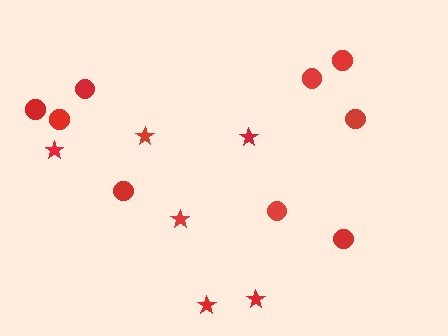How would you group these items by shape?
There are 2 groups: one group of circles (9) and one group of stars (6).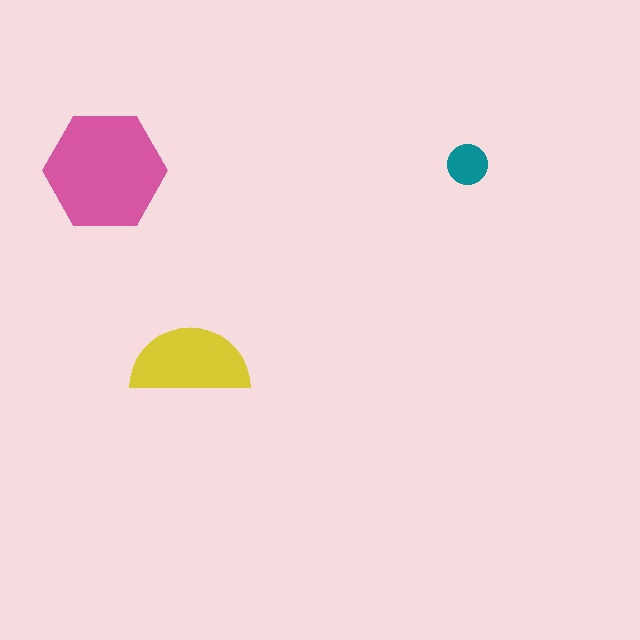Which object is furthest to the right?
The teal circle is rightmost.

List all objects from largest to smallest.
The pink hexagon, the yellow semicircle, the teal circle.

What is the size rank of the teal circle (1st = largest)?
3rd.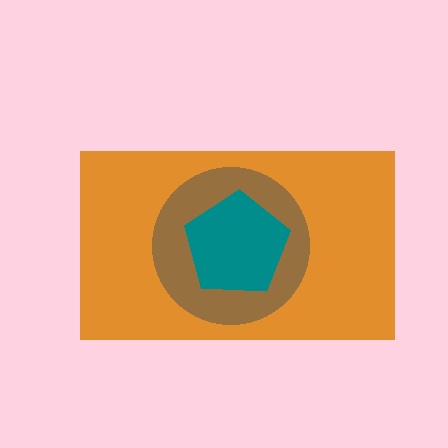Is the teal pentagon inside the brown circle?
Yes.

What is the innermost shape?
The teal pentagon.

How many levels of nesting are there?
3.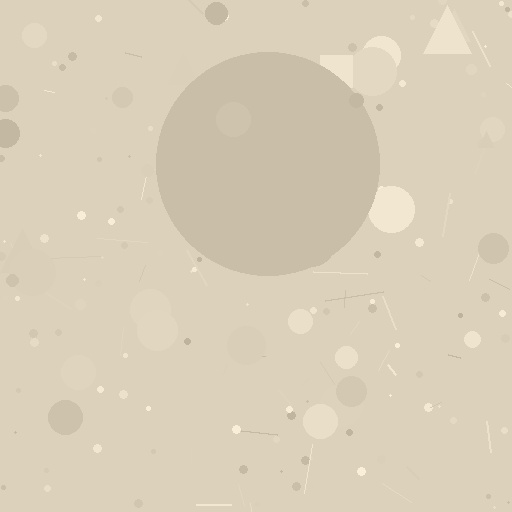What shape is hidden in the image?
A circle is hidden in the image.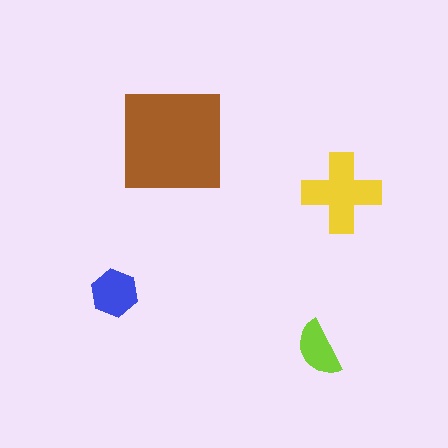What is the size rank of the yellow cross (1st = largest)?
2nd.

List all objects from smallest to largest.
The lime semicircle, the blue hexagon, the yellow cross, the brown square.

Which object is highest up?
The brown square is topmost.